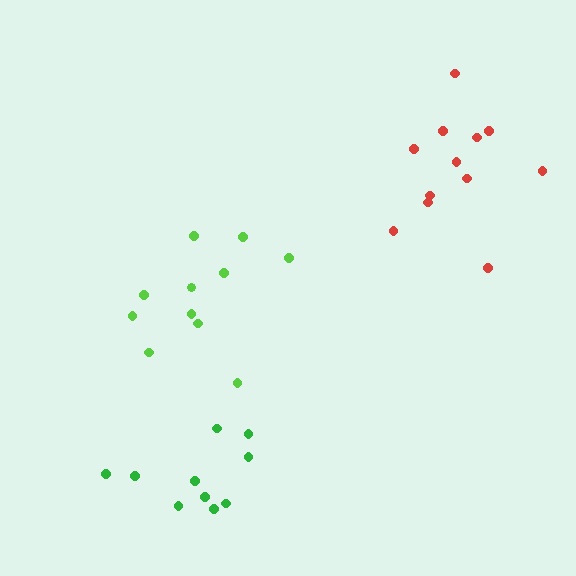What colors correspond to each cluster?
The clusters are colored: lime, red, green.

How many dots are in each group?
Group 1: 11 dots, Group 2: 12 dots, Group 3: 10 dots (33 total).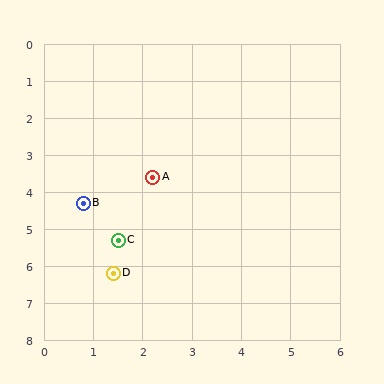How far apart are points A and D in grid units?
Points A and D are about 2.7 grid units apart.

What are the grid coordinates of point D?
Point D is at approximately (1.4, 6.2).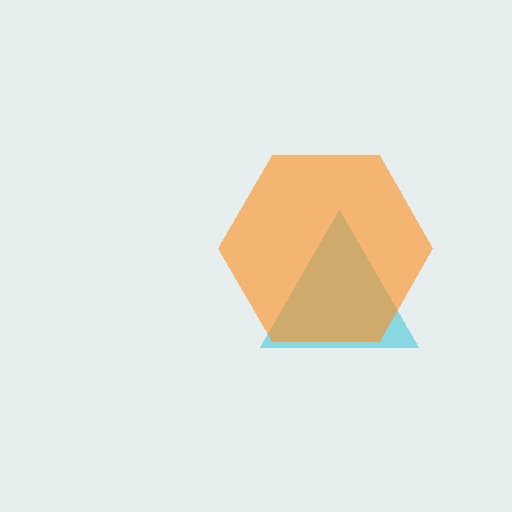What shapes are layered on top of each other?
The layered shapes are: a cyan triangle, an orange hexagon.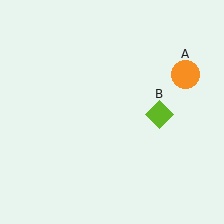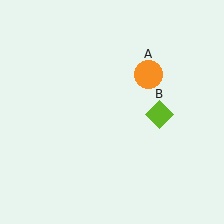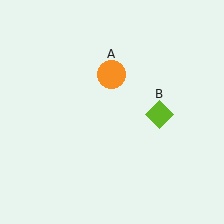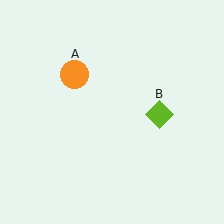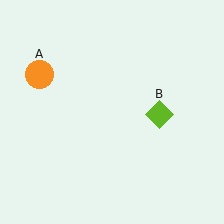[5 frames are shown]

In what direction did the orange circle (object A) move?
The orange circle (object A) moved left.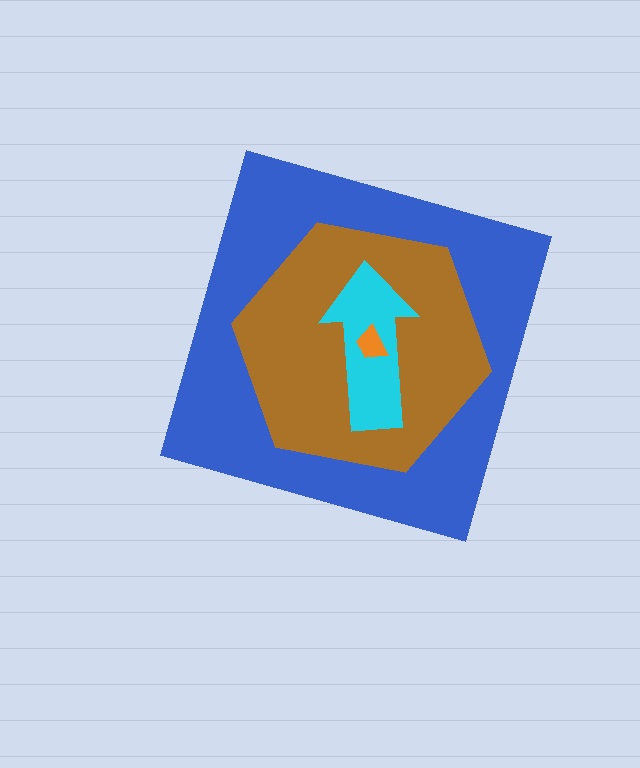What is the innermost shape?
The orange trapezoid.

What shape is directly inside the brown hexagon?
The cyan arrow.